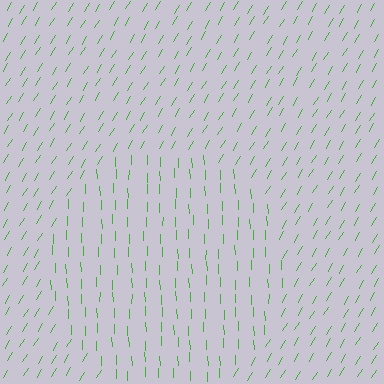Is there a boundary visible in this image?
Yes, there is a texture boundary formed by a change in line orientation.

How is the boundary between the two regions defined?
The boundary is defined purely by a change in line orientation (approximately 32 degrees difference). All lines are the same color and thickness.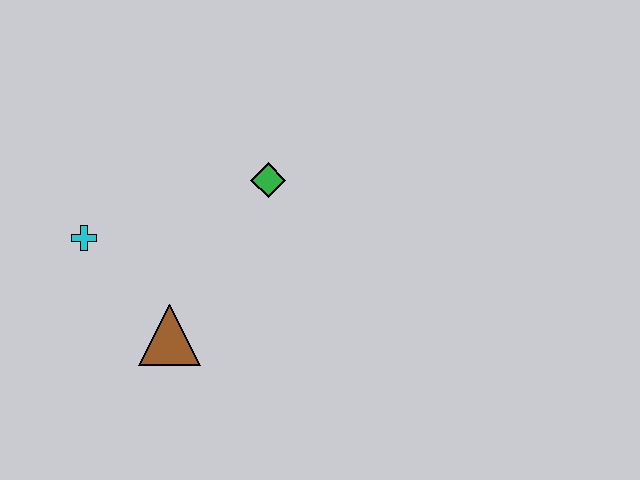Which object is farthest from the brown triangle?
The green diamond is farthest from the brown triangle.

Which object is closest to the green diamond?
The brown triangle is closest to the green diamond.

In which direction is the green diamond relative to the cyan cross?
The green diamond is to the right of the cyan cross.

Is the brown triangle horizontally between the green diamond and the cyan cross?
Yes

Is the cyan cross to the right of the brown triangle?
No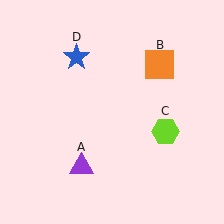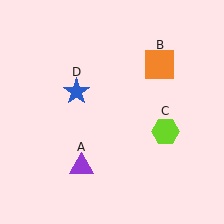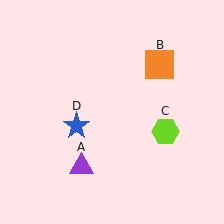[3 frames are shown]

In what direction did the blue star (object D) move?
The blue star (object D) moved down.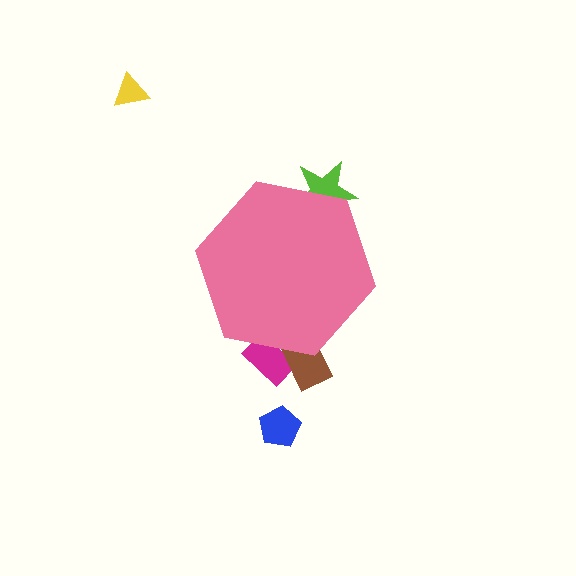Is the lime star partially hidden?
Yes, the lime star is partially hidden behind the pink hexagon.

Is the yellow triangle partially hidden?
No, the yellow triangle is fully visible.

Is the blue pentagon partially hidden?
No, the blue pentagon is fully visible.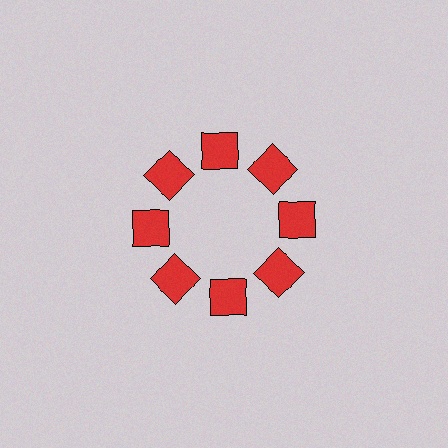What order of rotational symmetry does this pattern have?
This pattern has 8-fold rotational symmetry.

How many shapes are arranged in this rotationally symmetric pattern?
There are 8 shapes, arranged in 8 groups of 1.